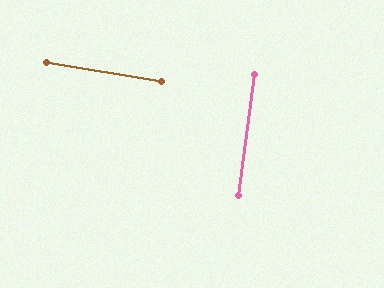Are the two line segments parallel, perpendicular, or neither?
Perpendicular — they meet at approximately 88°.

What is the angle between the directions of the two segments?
Approximately 88 degrees.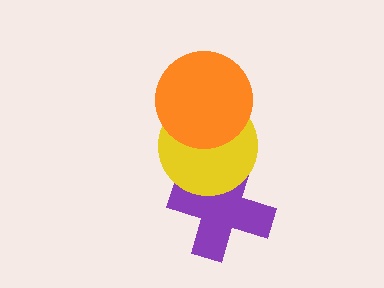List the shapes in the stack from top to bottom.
From top to bottom: the orange circle, the yellow circle, the purple cross.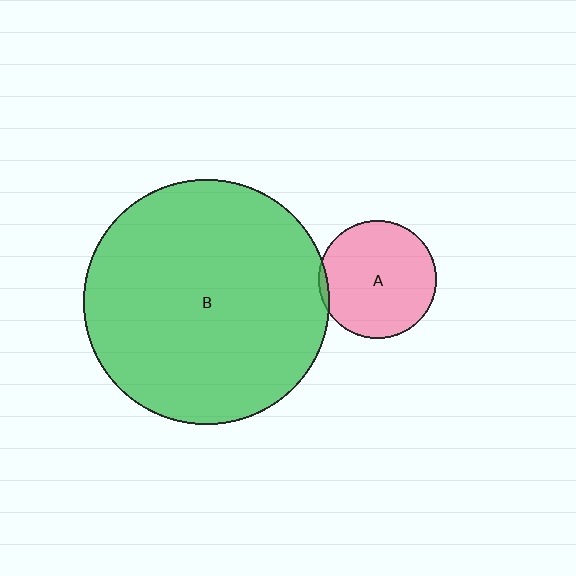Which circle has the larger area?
Circle B (green).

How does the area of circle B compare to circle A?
Approximately 4.3 times.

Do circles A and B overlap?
Yes.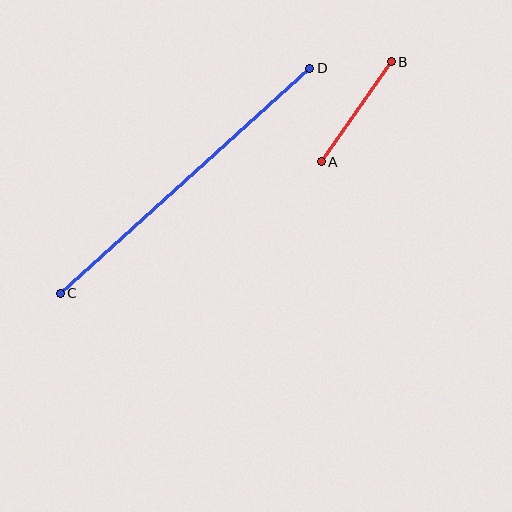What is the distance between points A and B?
The distance is approximately 122 pixels.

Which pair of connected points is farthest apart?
Points C and D are farthest apart.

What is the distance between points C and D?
The distance is approximately 336 pixels.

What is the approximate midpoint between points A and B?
The midpoint is at approximately (356, 112) pixels.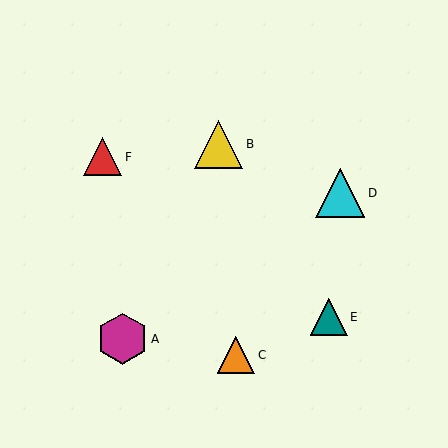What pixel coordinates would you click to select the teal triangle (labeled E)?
Click at (329, 317) to select the teal triangle E.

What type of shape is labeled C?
Shape C is an orange triangle.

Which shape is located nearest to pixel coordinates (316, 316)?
The teal triangle (labeled E) at (329, 317) is nearest to that location.